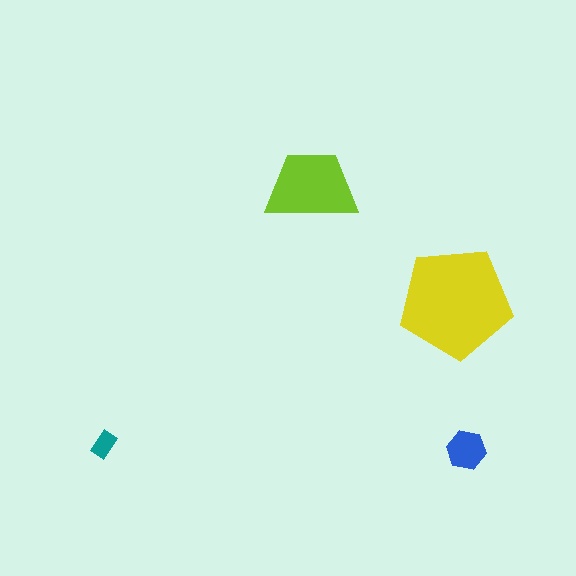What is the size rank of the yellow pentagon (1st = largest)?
1st.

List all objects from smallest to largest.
The teal rectangle, the blue hexagon, the lime trapezoid, the yellow pentagon.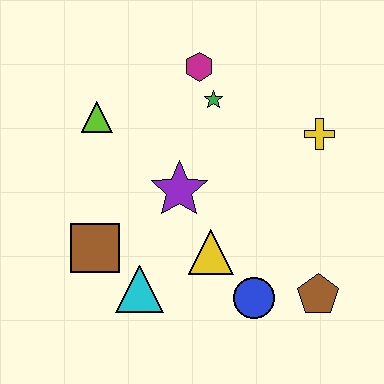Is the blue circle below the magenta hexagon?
Yes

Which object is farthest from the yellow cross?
The brown square is farthest from the yellow cross.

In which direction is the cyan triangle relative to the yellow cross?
The cyan triangle is to the left of the yellow cross.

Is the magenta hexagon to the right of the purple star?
Yes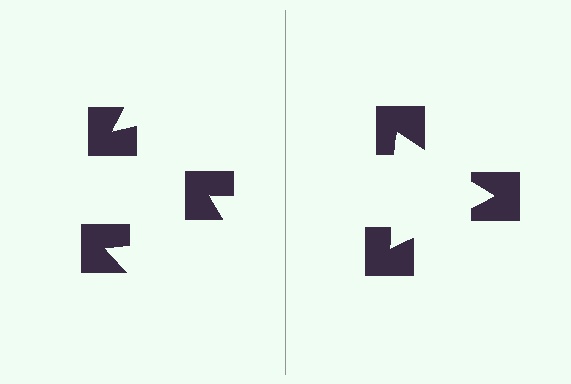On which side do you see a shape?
An illusory triangle appears on the right side. On the left side the wedge cuts are rotated, so no coherent shape forms.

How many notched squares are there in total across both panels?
6 — 3 on each side.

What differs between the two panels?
The notched squares are positioned identically on both sides; only the wedge orientations differ. On the right they align to a triangle; on the left they are misaligned.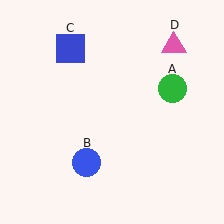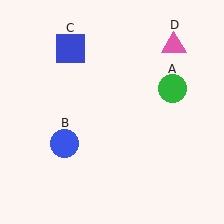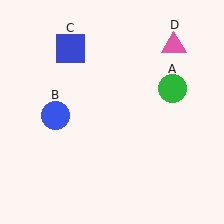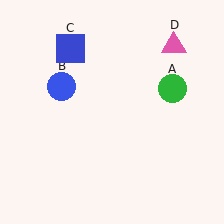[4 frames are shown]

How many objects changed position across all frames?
1 object changed position: blue circle (object B).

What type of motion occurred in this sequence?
The blue circle (object B) rotated clockwise around the center of the scene.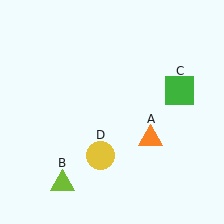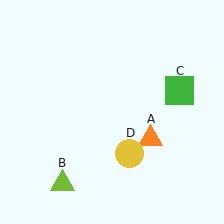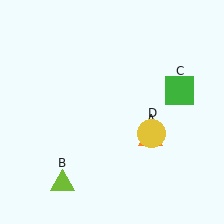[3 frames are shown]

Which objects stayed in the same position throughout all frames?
Orange triangle (object A) and lime triangle (object B) and green square (object C) remained stationary.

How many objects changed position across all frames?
1 object changed position: yellow circle (object D).